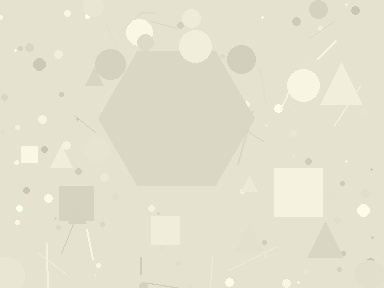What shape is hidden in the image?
A hexagon is hidden in the image.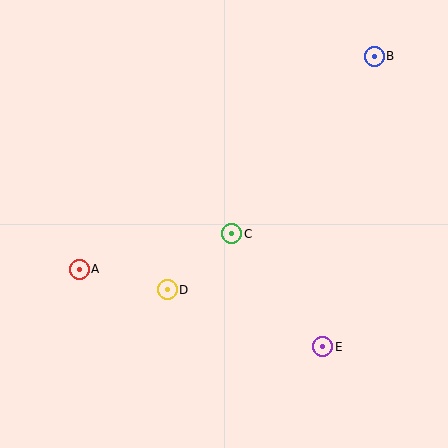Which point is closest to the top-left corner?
Point A is closest to the top-left corner.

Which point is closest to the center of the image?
Point C at (232, 234) is closest to the center.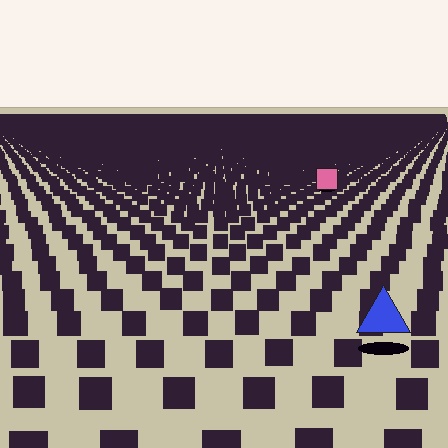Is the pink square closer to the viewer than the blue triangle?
No. The blue triangle is closer — you can tell from the texture gradient: the ground texture is coarser near it.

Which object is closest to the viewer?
The blue triangle is closest. The texture marks near it are larger and more spread out.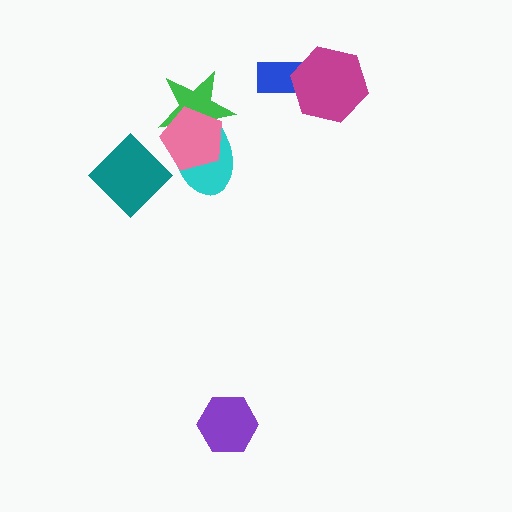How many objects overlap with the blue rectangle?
1 object overlaps with the blue rectangle.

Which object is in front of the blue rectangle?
The magenta hexagon is in front of the blue rectangle.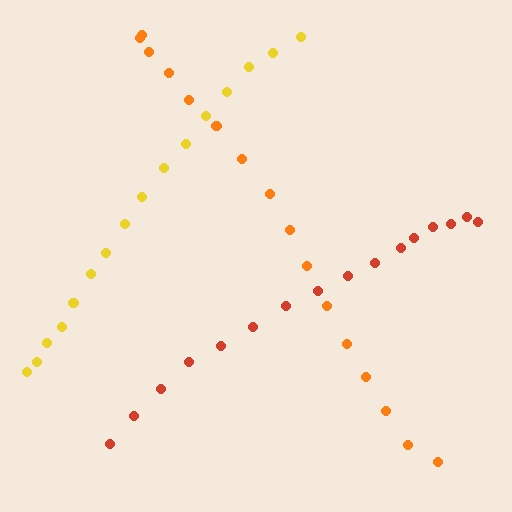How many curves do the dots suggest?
There are 3 distinct paths.